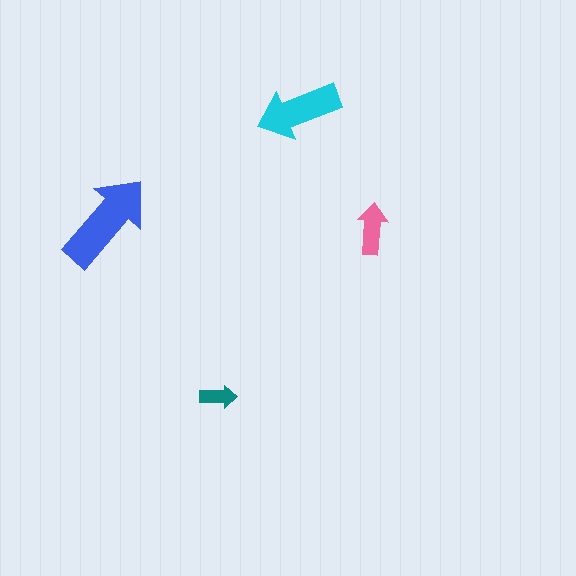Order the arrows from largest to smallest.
the blue one, the cyan one, the pink one, the teal one.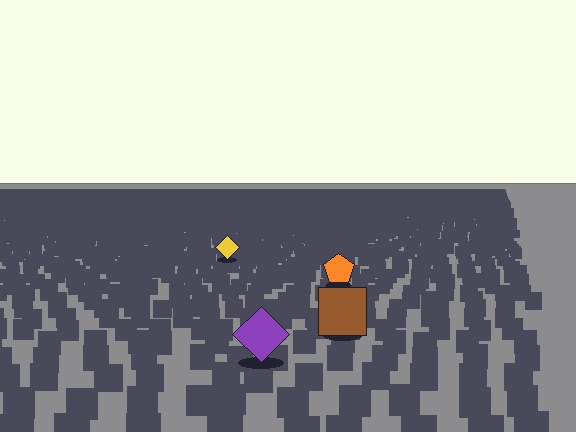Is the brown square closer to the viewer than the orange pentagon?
Yes. The brown square is closer — you can tell from the texture gradient: the ground texture is coarser near it.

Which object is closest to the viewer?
The purple diamond is closest. The texture marks near it are larger and more spread out.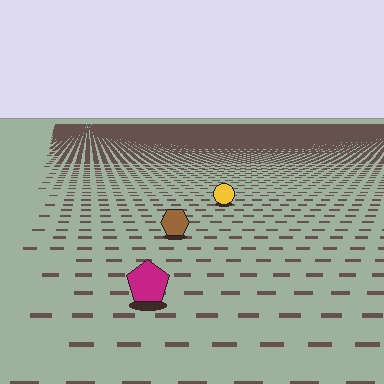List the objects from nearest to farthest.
From nearest to farthest: the magenta pentagon, the brown hexagon, the yellow circle.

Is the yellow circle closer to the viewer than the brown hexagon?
No. The brown hexagon is closer — you can tell from the texture gradient: the ground texture is coarser near it.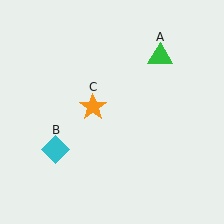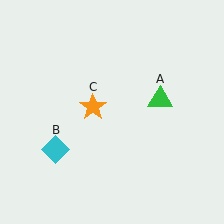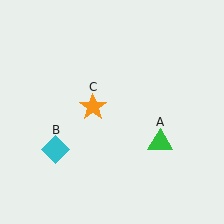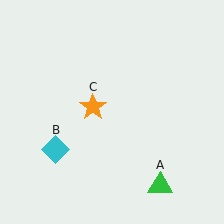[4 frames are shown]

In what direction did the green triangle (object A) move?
The green triangle (object A) moved down.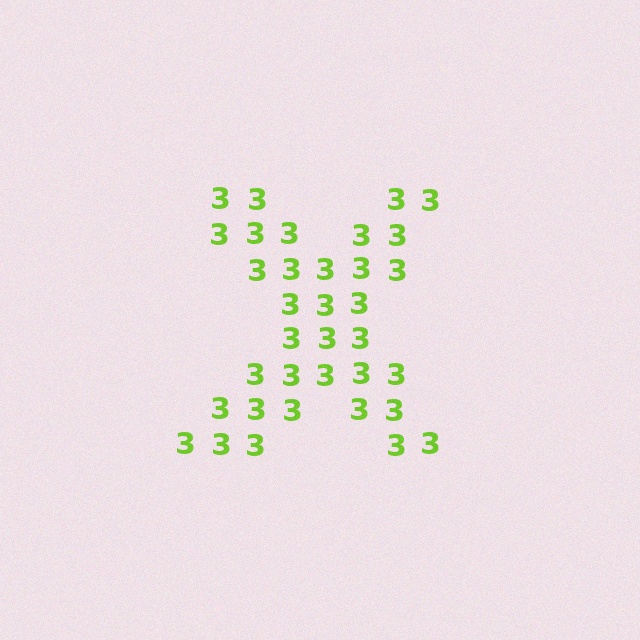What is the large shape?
The large shape is the letter X.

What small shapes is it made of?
It is made of small digit 3's.